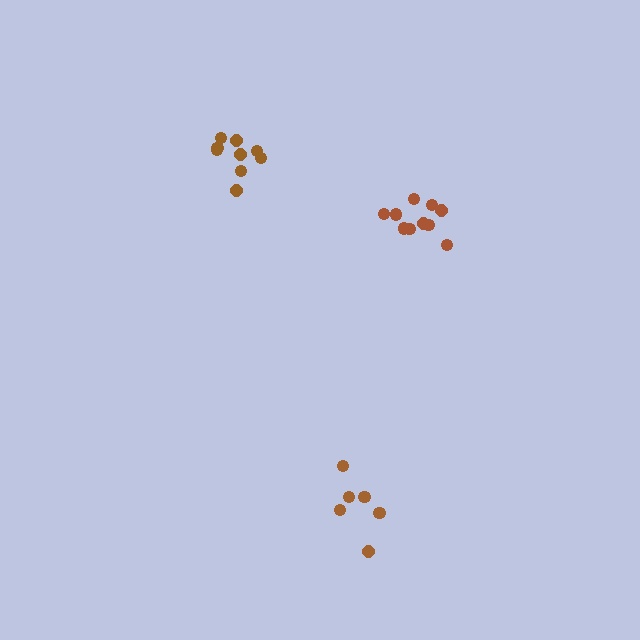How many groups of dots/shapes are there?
There are 3 groups.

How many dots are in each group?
Group 1: 10 dots, Group 2: 6 dots, Group 3: 9 dots (25 total).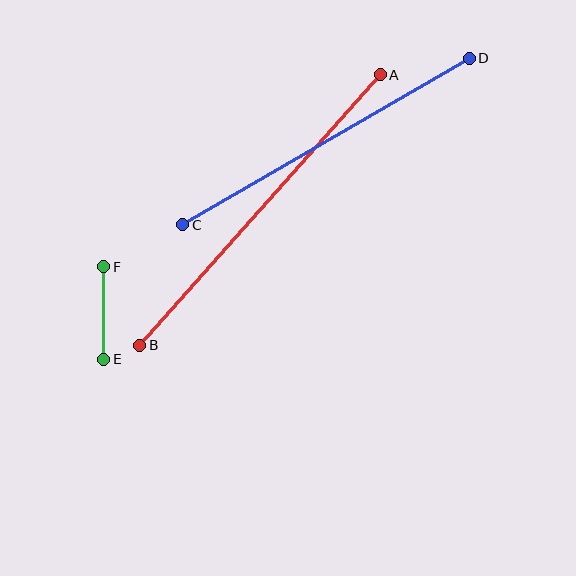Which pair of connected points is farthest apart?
Points A and B are farthest apart.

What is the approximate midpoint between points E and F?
The midpoint is at approximately (104, 313) pixels.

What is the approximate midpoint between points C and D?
The midpoint is at approximately (326, 141) pixels.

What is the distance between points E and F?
The distance is approximately 93 pixels.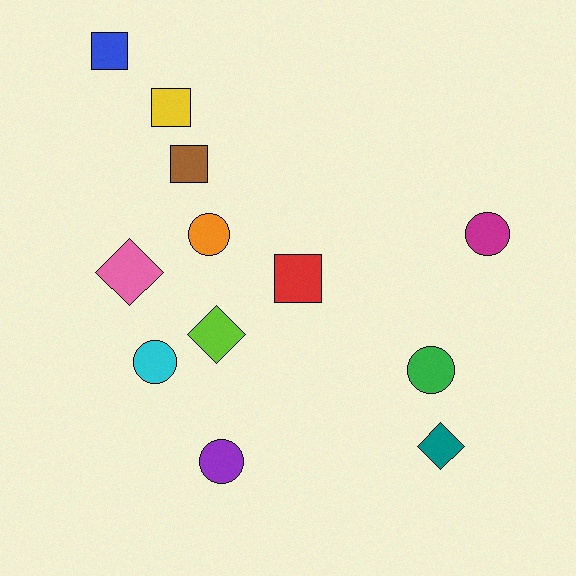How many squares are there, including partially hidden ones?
There are 4 squares.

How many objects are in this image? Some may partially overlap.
There are 12 objects.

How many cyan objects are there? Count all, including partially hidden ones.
There is 1 cyan object.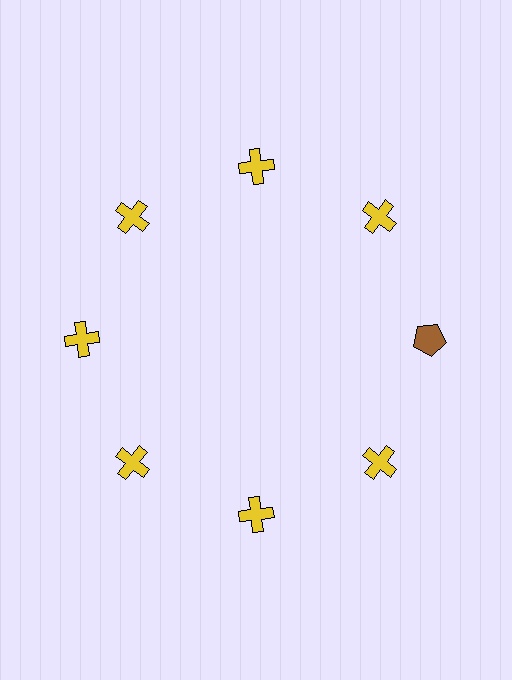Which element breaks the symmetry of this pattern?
The brown pentagon at roughly the 3 o'clock position breaks the symmetry. All other shapes are yellow crosses.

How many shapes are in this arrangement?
There are 8 shapes arranged in a ring pattern.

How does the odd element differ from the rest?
It differs in both color (brown instead of yellow) and shape (pentagon instead of cross).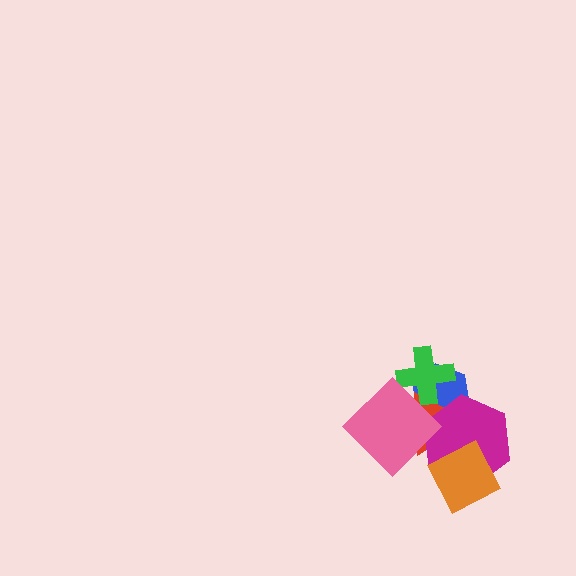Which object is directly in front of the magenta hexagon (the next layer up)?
The orange diamond is directly in front of the magenta hexagon.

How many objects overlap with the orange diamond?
2 objects overlap with the orange diamond.